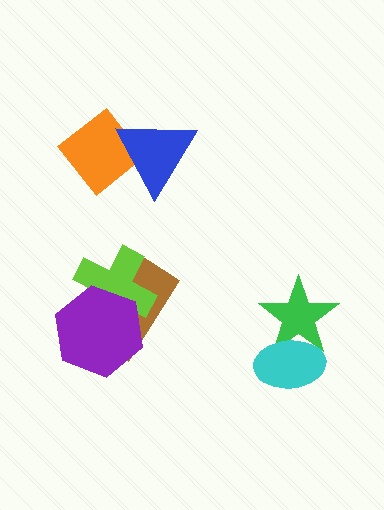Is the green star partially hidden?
Yes, it is partially covered by another shape.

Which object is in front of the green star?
The cyan ellipse is in front of the green star.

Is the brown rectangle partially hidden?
Yes, it is partially covered by another shape.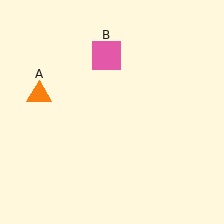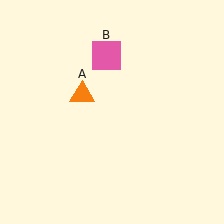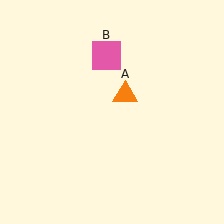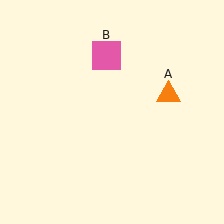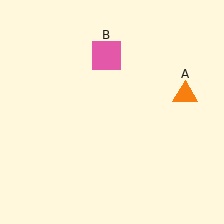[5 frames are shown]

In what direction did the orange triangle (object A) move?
The orange triangle (object A) moved right.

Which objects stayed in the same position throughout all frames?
Pink square (object B) remained stationary.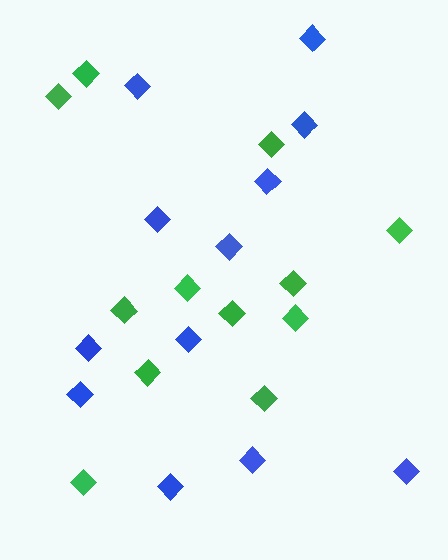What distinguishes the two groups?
There are 2 groups: one group of green diamonds (12) and one group of blue diamonds (12).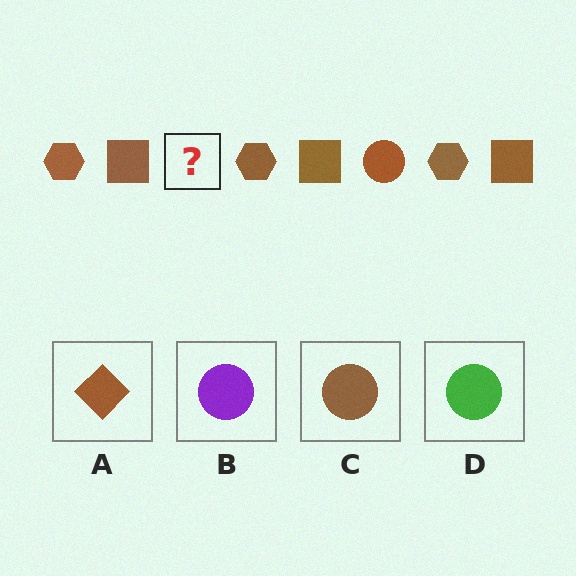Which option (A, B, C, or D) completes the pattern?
C.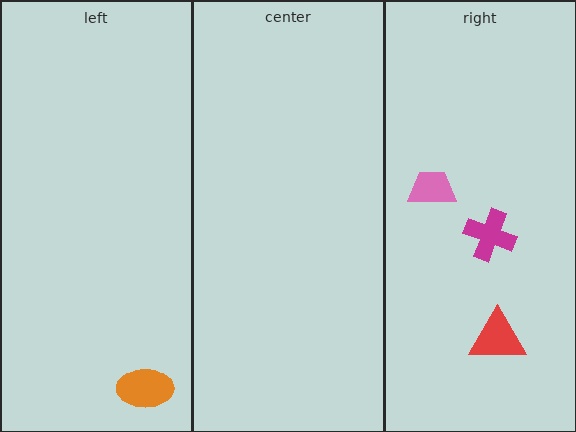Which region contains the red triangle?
The right region.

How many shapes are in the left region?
1.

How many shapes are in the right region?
3.